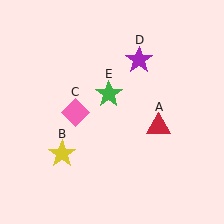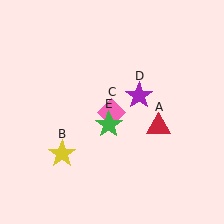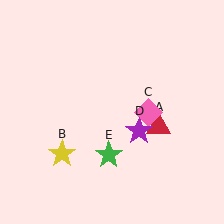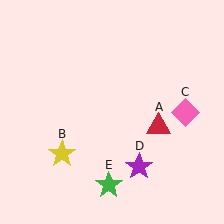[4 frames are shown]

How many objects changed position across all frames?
3 objects changed position: pink diamond (object C), purple star (object D), green star (object E).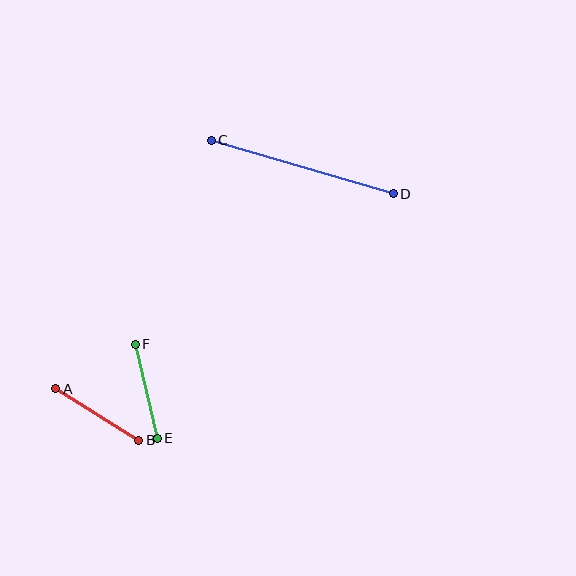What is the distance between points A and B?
The distance is approximately 98 pixels.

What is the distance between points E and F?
The distance is approximately 97 pixels.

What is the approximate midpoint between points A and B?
The midpoint is at approximately (97, 414) pixels.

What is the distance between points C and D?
The distance is approximately 189 pixels.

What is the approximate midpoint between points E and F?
The midpoint is at approximately (146, 391) pixels.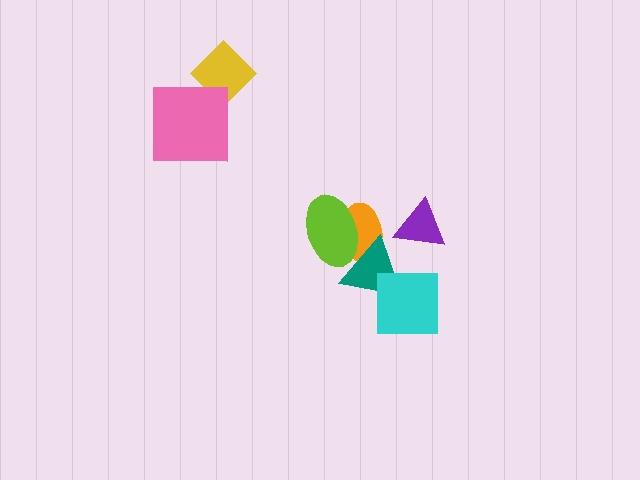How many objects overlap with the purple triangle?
0 objects overlap with the purple triangle.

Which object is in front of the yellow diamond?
The pink square is in front of the yellow diamond.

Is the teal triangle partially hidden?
Yes, it is partially covered by another shape.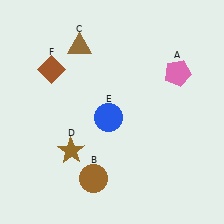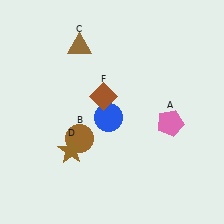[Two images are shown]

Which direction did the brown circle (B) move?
The brown circle (B) moved up.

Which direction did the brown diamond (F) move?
The brown diamond (F) moved right.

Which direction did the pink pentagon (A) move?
The pink pentagon (A) moved down.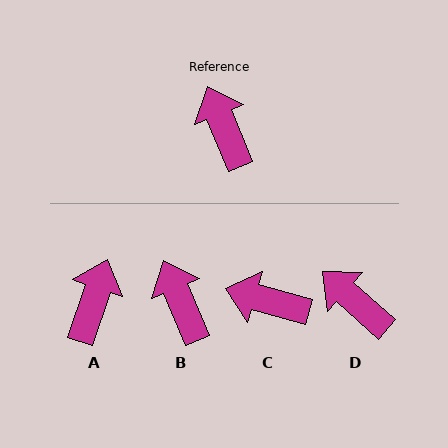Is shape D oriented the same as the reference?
No, it is off by about 26 degrees.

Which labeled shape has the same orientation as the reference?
B.